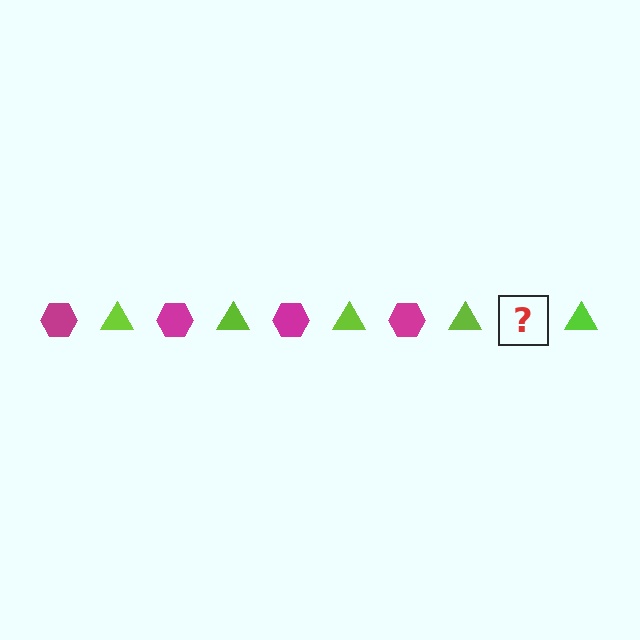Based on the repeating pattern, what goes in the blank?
The blank should be a magenta hexagon.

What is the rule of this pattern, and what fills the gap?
The rule is that the pattern alternates between magenta hexagon and lime triangle. The gap should be filled with a magenta hexagon.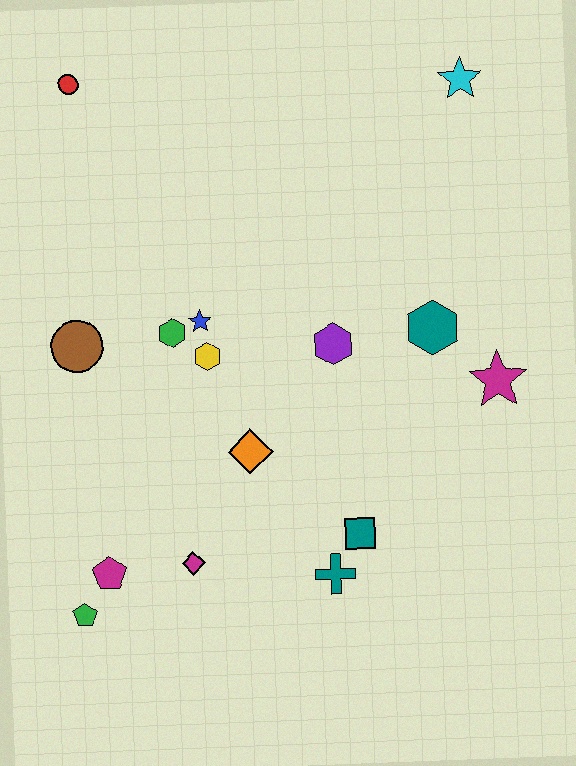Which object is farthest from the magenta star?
The red circle is farthest from the magenta star.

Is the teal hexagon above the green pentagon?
Yes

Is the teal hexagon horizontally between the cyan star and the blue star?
Yes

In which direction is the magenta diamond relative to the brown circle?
The magenta diamond is below the brown circle.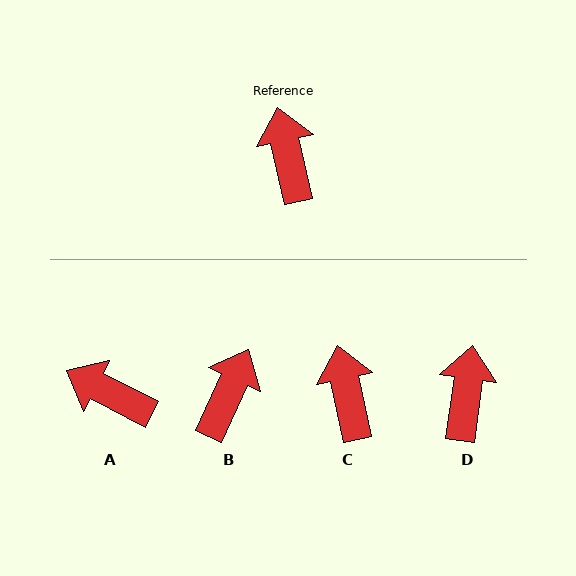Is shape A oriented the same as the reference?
No, it is off by about 50 degrees.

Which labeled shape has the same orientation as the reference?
C.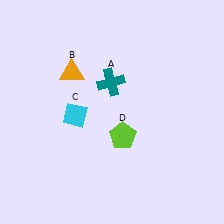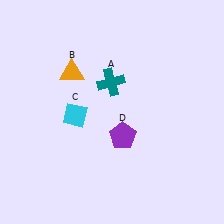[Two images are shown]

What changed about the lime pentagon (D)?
In Image 1, D is lime. In Image 2, it changed to purple.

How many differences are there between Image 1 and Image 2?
There is 1 difference between the two images.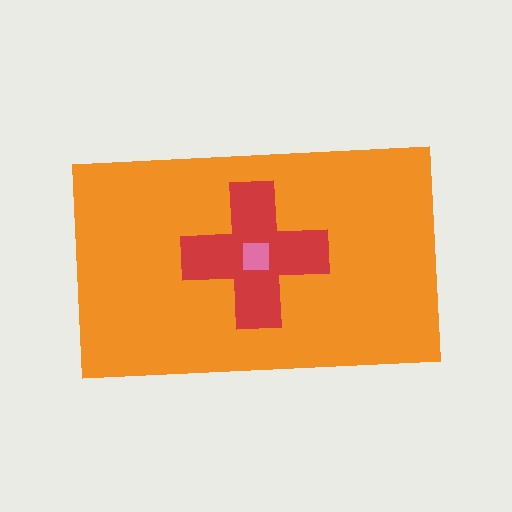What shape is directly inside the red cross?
The pink square.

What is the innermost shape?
The pink square.